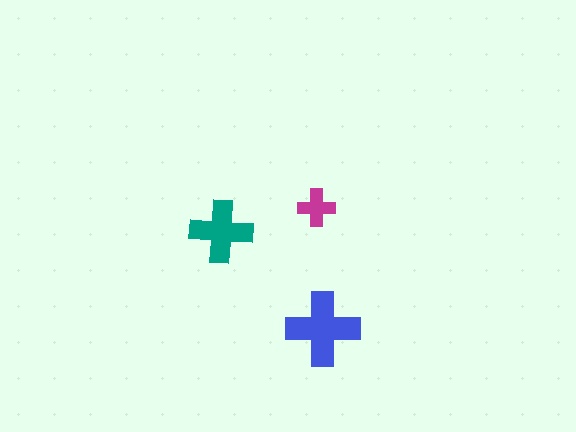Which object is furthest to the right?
The blue cross is rightmost.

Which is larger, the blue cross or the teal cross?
The blue one.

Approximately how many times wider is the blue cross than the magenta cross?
About 2 times wider.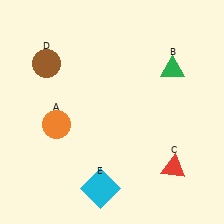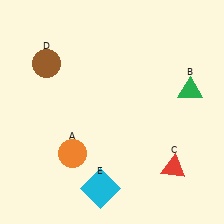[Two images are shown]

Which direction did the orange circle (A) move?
The orange circle (A) moved down.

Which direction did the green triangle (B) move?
The green triangle (B) moved down.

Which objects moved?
The objects that moved are: the orange circle (A), the green triangle (B).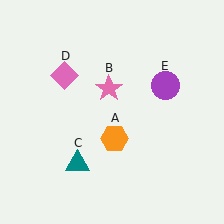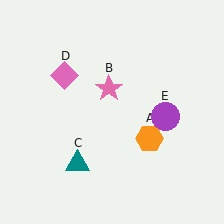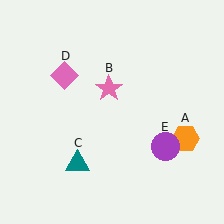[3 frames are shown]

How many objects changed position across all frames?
2 objects changed position: orange hexagon (object A), purple circle (object E).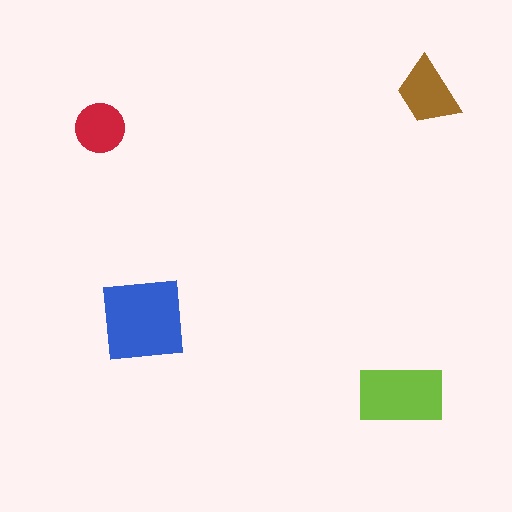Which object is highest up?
The brown trapezoid is topmost.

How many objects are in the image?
There are 4 objects in the image.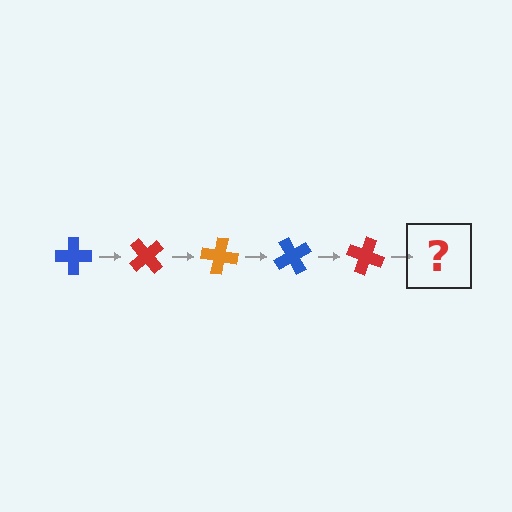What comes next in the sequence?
The next element should be an orange cross, rotated 250 degrees from the start.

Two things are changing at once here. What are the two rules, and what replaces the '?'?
The two rules are that it rotates 50 degrees each step and the color cycles through blue, red, and orange. The '?' should be an orange cross, rotated 250 degrees from the start.